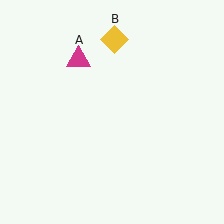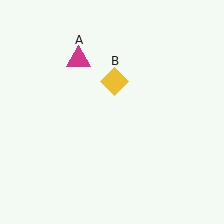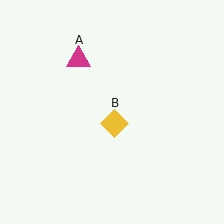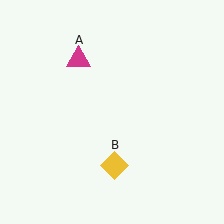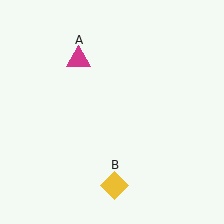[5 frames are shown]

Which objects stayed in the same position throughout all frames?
Magenta triangle (object A) remained stationary.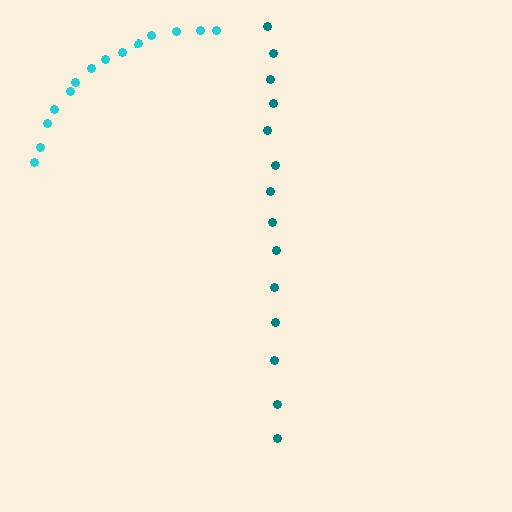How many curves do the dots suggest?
There are 2 distinct paths.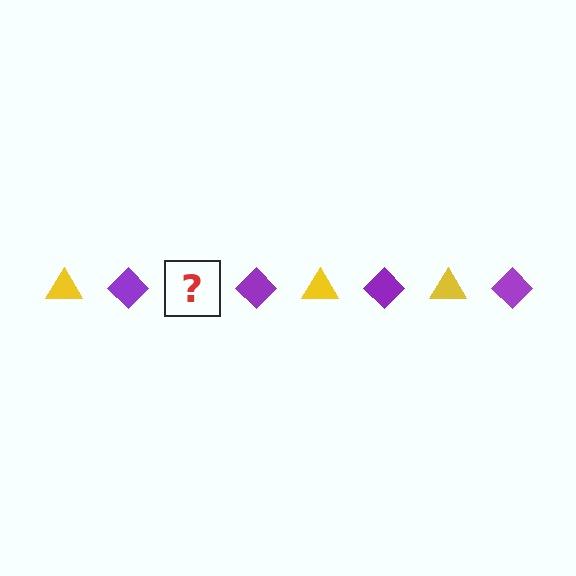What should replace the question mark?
The question mark should be replaced with a yellow triangle.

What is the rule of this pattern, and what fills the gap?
The rule is that the pattern alternates between yellow triangle and purple diamond. The gap should be filled with a yellow triangle.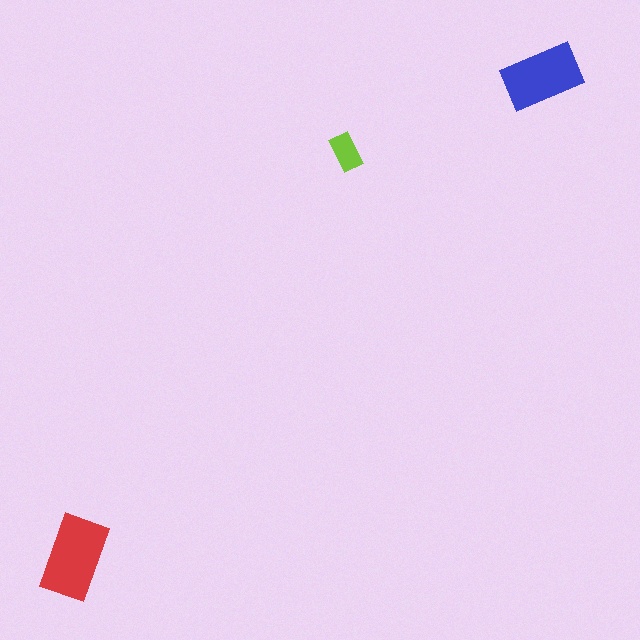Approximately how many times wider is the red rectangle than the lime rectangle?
About 2 times wider.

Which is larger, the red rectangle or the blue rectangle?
The red one.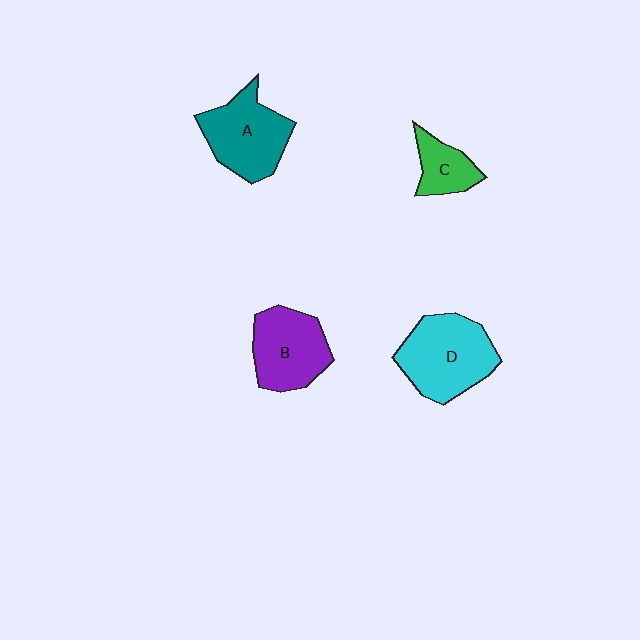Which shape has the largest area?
Shape D (cyan).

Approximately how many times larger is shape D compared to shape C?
Approximately 2.2 times.